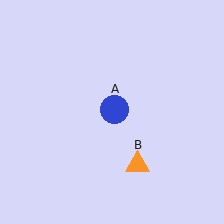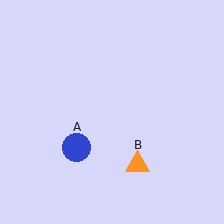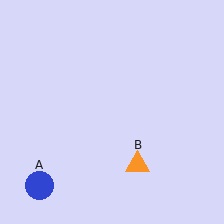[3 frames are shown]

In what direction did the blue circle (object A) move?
The blue circle (object A) moved down and to the left.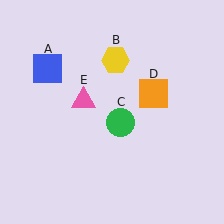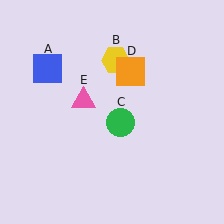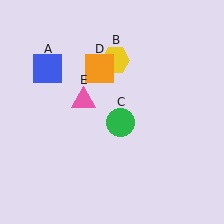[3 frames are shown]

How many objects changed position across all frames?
1 object changed position: orange square (object D).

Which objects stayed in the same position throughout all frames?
Blue square (object A) and yellow hexagon (object B) and green circle (object C) and pink triangle (object E) remained stationary.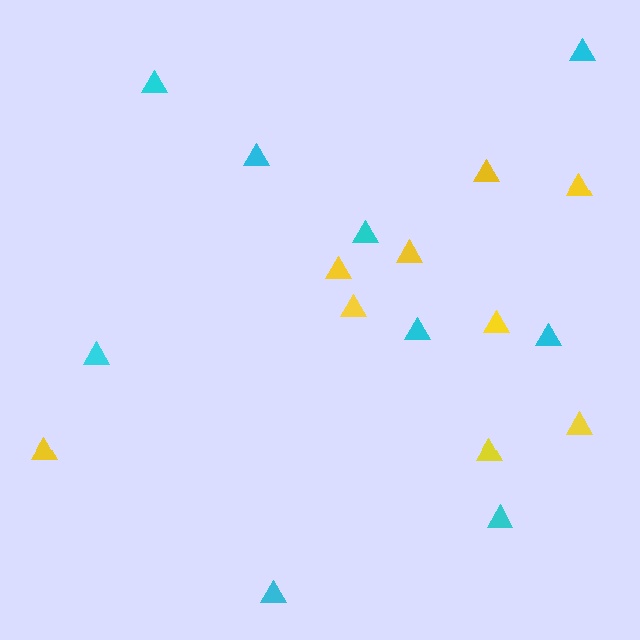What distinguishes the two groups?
There are 2 groups: one group of cyan triangles (9) and one group of yellow triangles (9).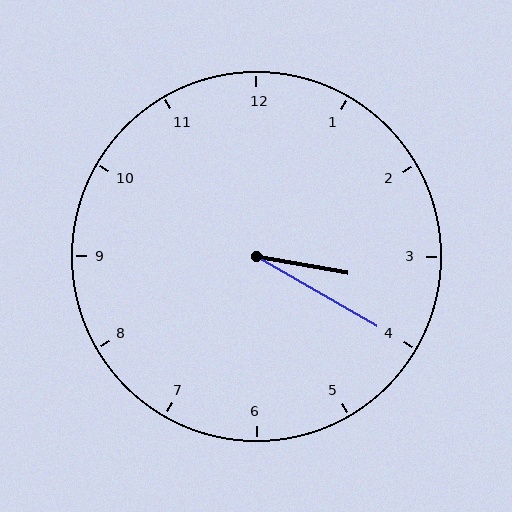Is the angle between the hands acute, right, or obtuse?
It is acute.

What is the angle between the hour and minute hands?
Approximately 20 degrees.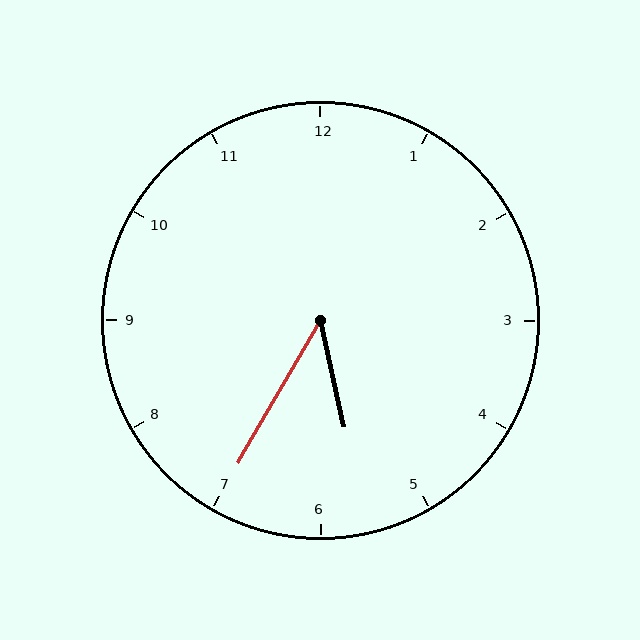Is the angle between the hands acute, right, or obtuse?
It is acute.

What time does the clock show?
5:35.